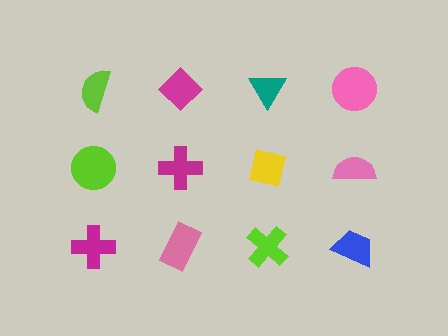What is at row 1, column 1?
A lime semicircle.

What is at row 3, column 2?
A pink rectangle.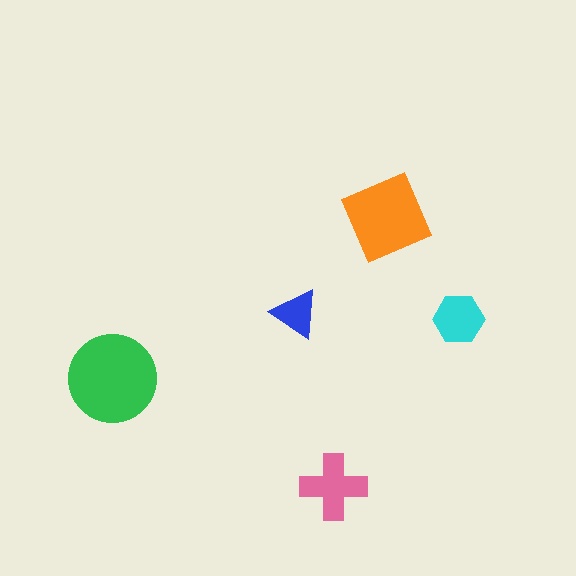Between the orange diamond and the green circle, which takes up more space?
The green circle.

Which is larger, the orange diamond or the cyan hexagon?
The orange diamond.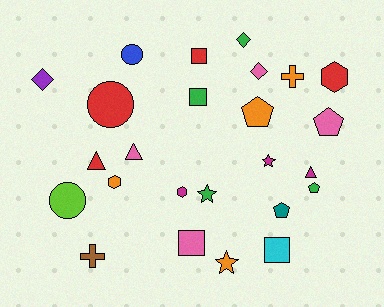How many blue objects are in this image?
There is 1 blue object.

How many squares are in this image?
There are 4 squares.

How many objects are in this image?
There are 25 objects.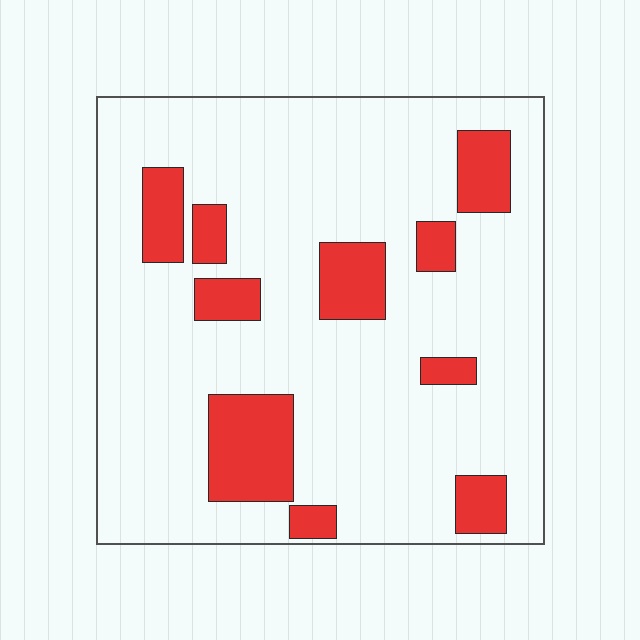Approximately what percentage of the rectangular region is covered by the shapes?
Approximately 20%.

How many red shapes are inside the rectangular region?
10.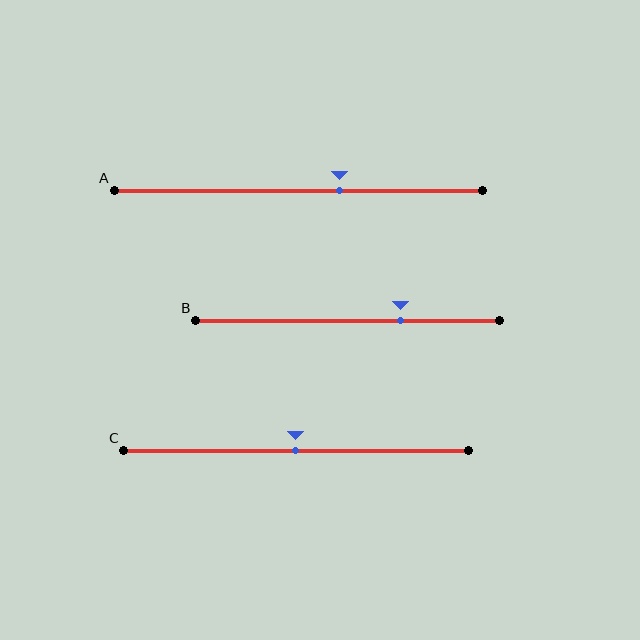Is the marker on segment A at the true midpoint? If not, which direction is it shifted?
No, the marker on segment A is shifted to the right by about 11% of the segment length.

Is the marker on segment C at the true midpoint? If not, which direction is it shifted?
Yes, the marker on segment C is at the true midpoint.